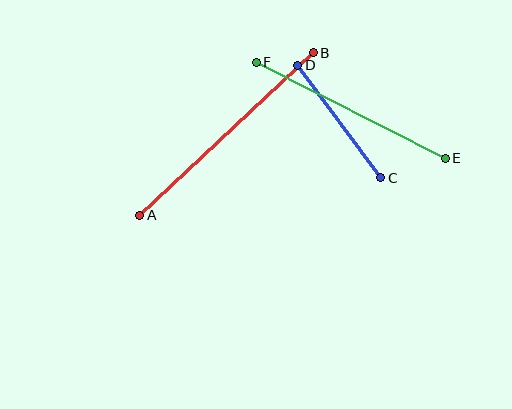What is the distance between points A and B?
The distance is approximately 237 pixels.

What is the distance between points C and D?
The distance is approximately 140 pixels.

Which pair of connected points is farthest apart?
Points A and B are farthest apart.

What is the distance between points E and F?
The distance is approximately 212 pixels.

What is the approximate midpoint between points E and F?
The midpoint is at approximately (351, 110) pixels.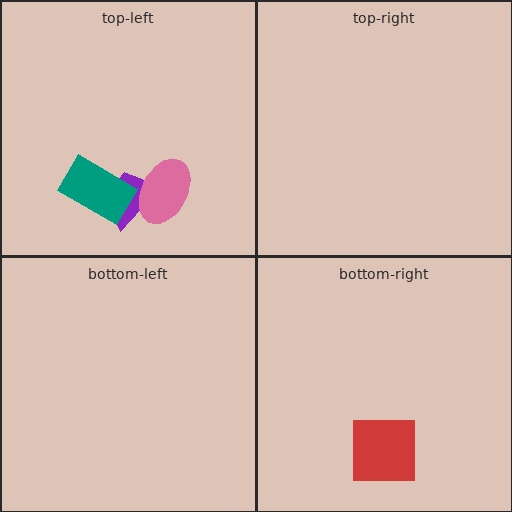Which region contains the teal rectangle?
The top-left region.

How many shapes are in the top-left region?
3.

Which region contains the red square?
The bottom-right region.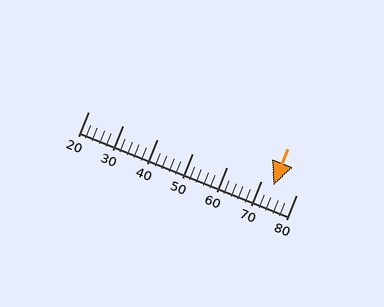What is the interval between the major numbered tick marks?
The major tick marks are spaced 10 units apart.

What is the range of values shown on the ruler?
The ruler shows values from 20 to 80.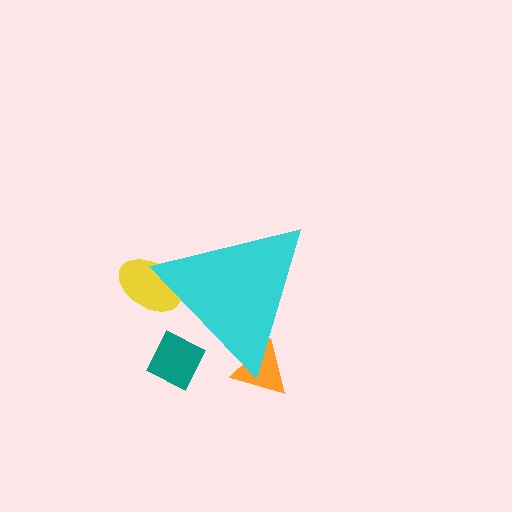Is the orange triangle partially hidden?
Yes, the orange triangle is partially hidden behind the cyan triangle.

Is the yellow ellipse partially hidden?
Yes, the yellow ellipse is partially hidden behind the cyan triangle.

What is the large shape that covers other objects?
A cyan triangle.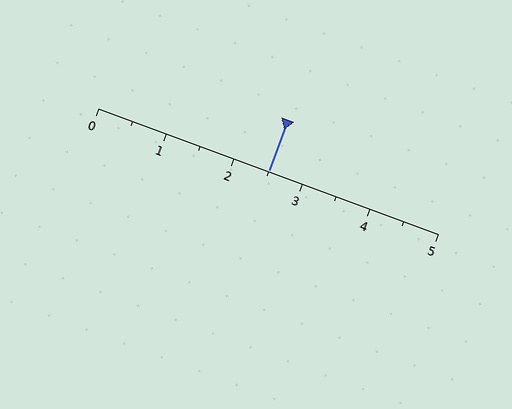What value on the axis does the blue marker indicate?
The marker indicates approximately 2.5.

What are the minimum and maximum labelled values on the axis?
The axis runs from 0 to 5.